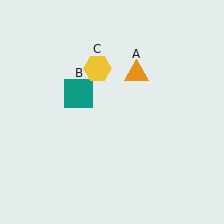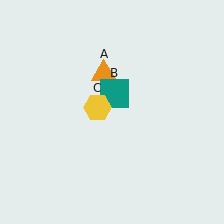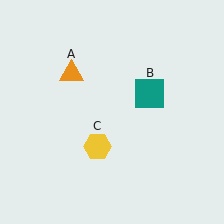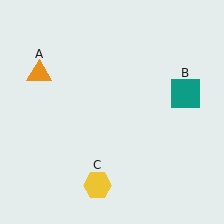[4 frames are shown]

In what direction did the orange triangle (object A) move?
The orange triangle (object A) moved left.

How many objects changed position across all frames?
3 objects changed position: orange triangle (object A), teal square (object B), yellow hexagon (object C).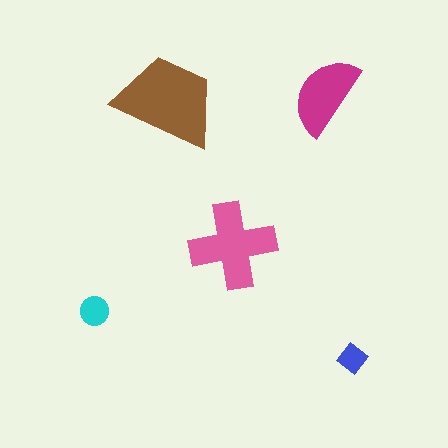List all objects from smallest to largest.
The blue diamond, the cyan circle, the magenta semicircle, the pink cross, the brown trapezoid.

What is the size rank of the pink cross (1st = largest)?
2nd.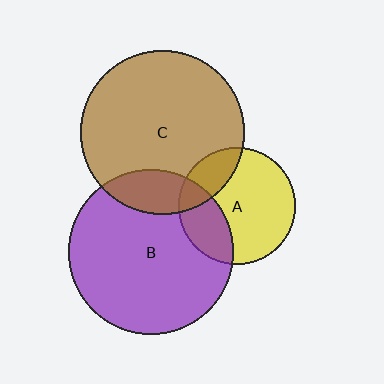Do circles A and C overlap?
Yes.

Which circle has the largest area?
Circle B (purple).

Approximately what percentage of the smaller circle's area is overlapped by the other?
Approximately 20%.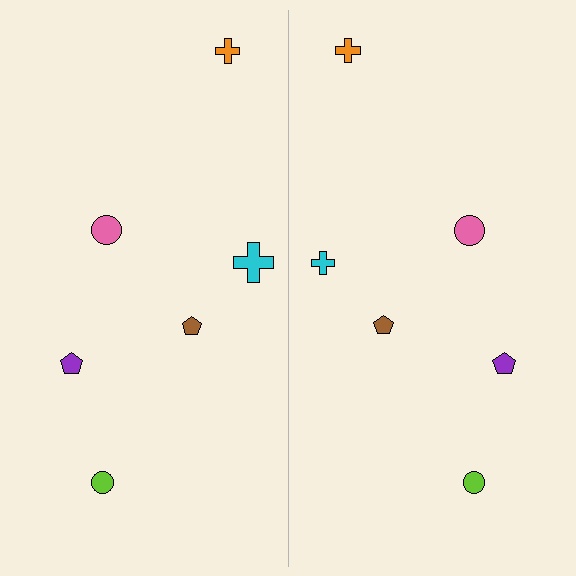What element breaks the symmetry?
The cyan cross on the right side has a different size than its mirror counterpart.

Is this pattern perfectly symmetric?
No, the pattern is not perfectly symmetric. The cyan cross on the right side has a different size than its mirror counterpart.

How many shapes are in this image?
There are 12 shapes in this image.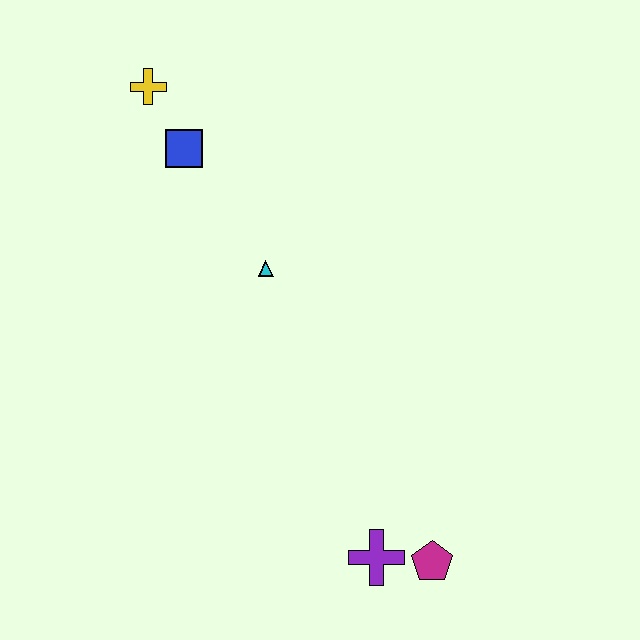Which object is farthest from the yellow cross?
The magenta pentagon is farthest from the yellow cross.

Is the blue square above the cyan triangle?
Yes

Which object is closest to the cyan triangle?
The blue square is closest to the cyan triangle.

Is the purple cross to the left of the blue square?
No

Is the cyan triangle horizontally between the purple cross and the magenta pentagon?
No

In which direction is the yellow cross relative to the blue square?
The yellow cross is above the blue square.